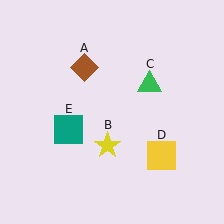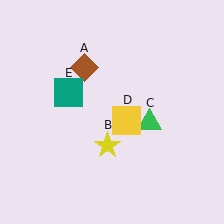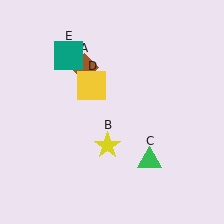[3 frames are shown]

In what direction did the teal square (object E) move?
The teal square (object E) moved up.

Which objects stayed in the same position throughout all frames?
Brown diamond (object A) and yellow star (object B) remained stationary.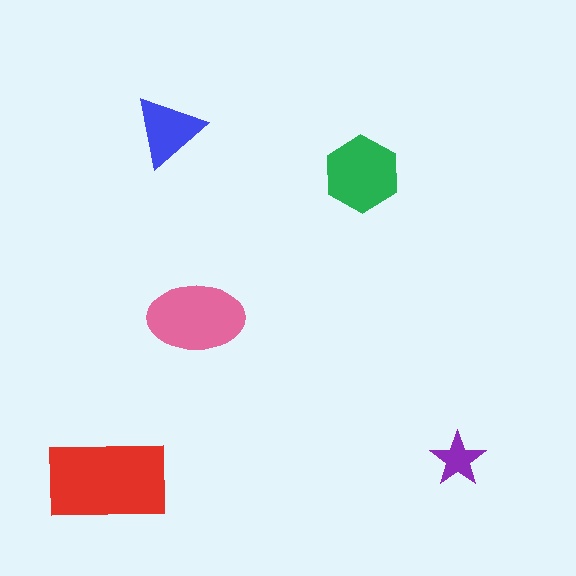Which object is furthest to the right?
The purple star is rightmost.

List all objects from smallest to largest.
The purple star, the blue triangle, the green hexagon, the pink ellipse, the red rectangle.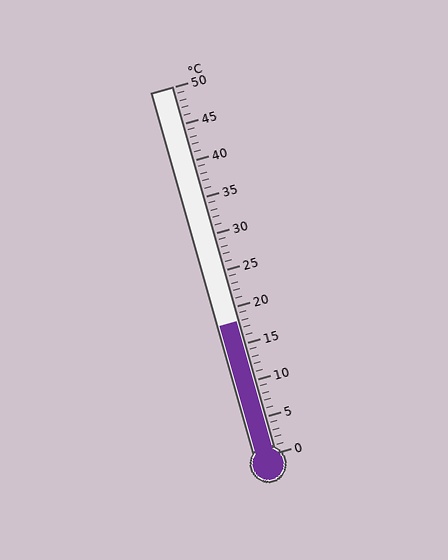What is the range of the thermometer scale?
The thermometer scale ranges from 0°C to 50°C.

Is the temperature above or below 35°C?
The temperature is below 35°C.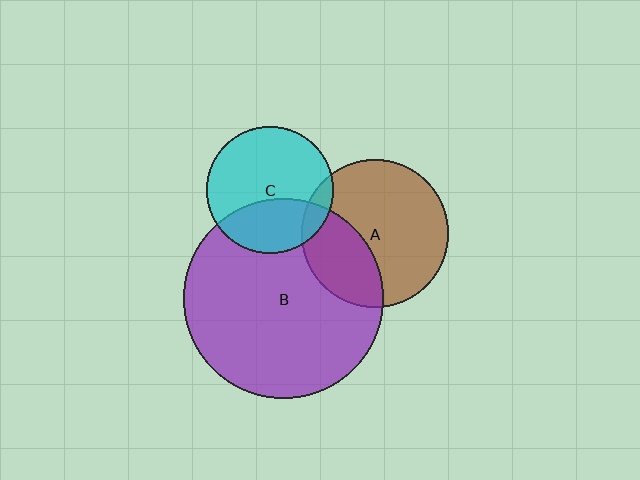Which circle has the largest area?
Circle B (purple).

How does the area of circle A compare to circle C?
Approximately 1.3 times.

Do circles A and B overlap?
Yes.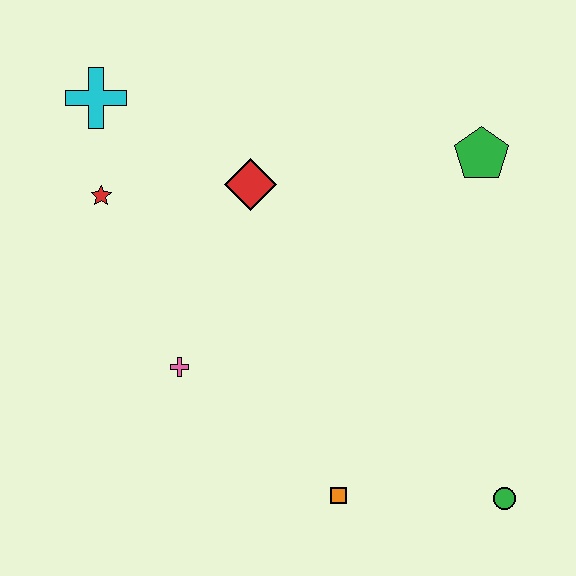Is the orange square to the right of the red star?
Yes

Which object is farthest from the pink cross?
The green pentagon is farthest from the pink cross.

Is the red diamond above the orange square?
Yes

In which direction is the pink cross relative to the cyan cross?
The pink cross is below the cyan cross.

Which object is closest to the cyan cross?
The red star is closest to the cyan cross.